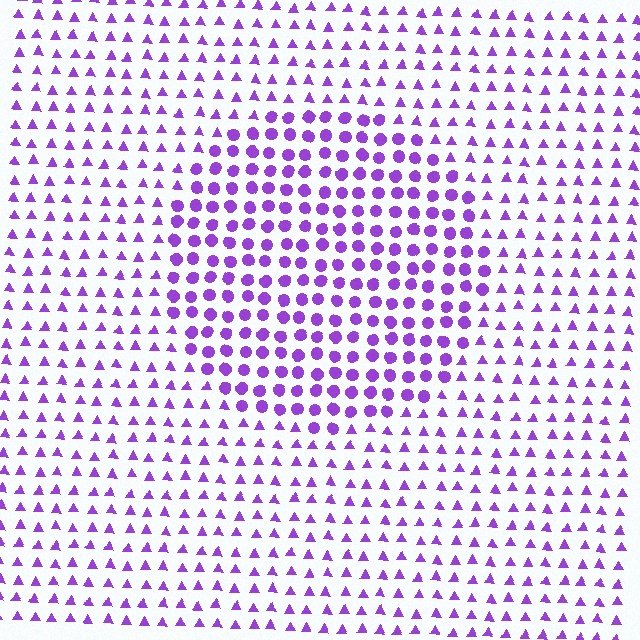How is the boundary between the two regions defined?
The boundary is defined by a change in element shape: circles inside vs. triangles outside. All elements share the same color and spacing.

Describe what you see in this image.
The image is filled with small purple elements arranged in a uniform grid. A circle-shaped region contains circles, while the surrounding area contains triangles. The boundary is defined purely by the change in element shape.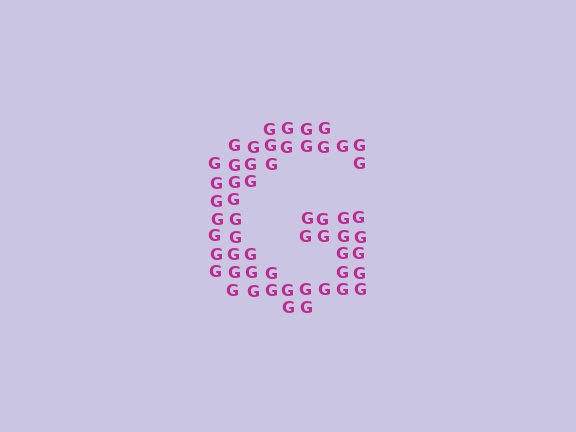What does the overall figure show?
The overall figure shows the letter G.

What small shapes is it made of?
It is made of small letter G's.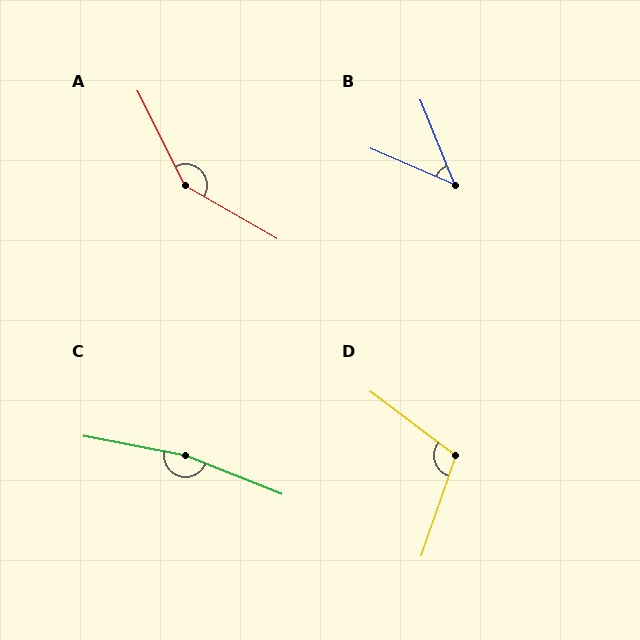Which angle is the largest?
C, at approximately 169 degrees.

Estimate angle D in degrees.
Approximately 108 degrees.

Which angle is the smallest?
B, at approximately 44 degrees.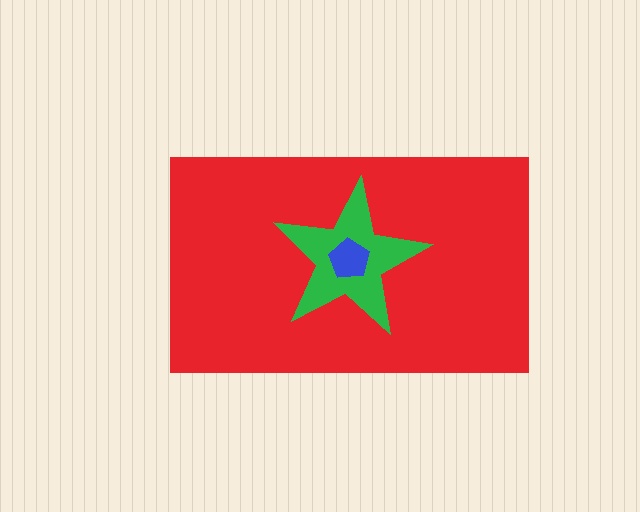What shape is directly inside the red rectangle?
The green star.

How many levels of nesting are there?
3.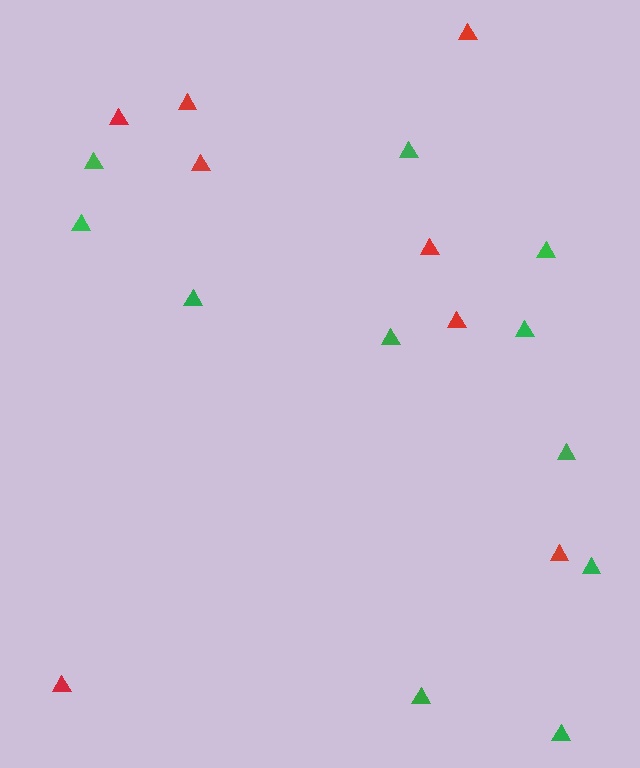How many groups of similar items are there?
There are 2 groups: one group of red triangles (8) and one group of green triangles (11).